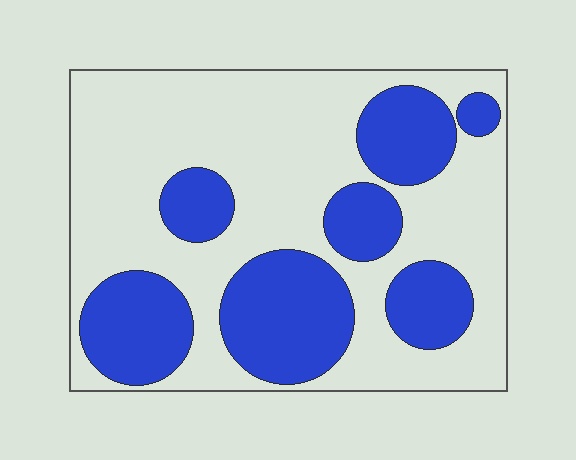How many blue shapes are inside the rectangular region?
7.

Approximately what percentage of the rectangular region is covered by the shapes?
Approximately 35%.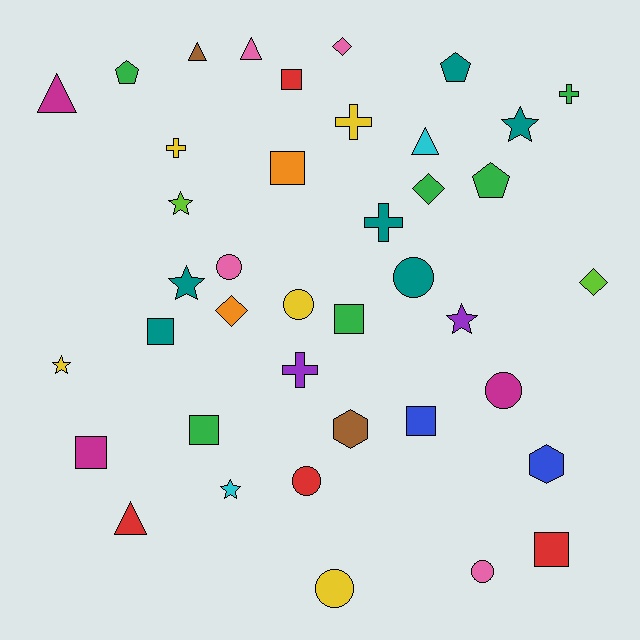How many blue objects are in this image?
There are 2 blue objects.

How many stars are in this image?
There are 6 stars.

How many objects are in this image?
There are 40 objects.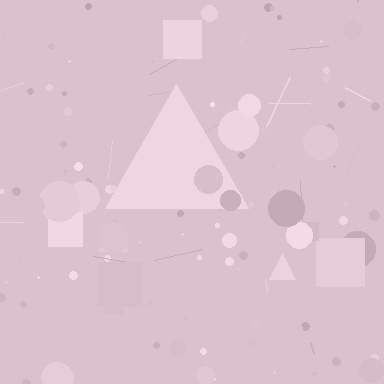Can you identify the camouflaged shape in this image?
The camouflaged shape is a triangle.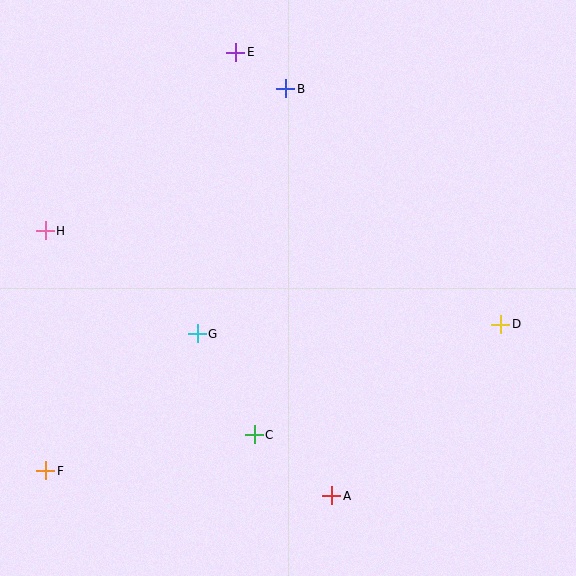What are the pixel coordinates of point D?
Point D is at (501, 324).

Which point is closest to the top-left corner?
Point H is closest to the top-left corner.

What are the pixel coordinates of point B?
Point B is at (286, 89).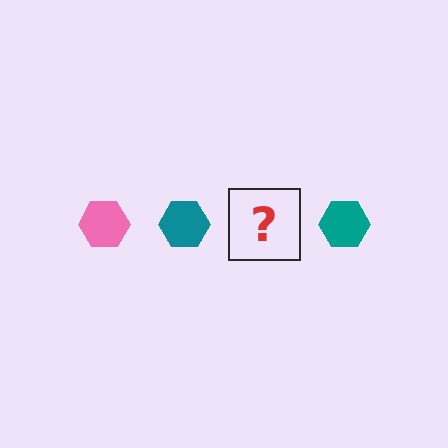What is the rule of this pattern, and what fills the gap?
The rule is that the pattern cycles through pink, teal hexagons. The gap should be filled with a pink hexagon.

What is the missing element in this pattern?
The missing element is a pink hexagon.